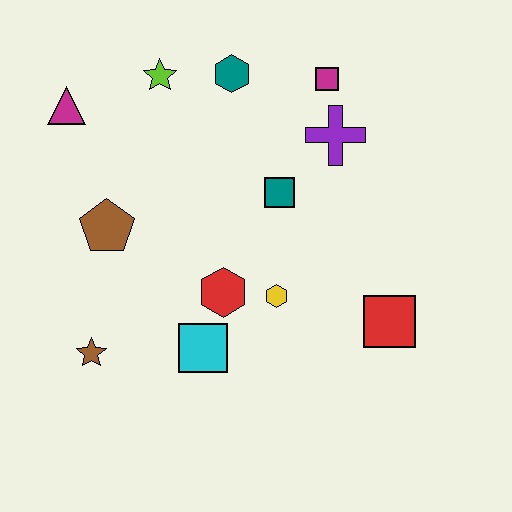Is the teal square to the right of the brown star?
Yes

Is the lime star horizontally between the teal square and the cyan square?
No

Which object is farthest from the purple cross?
The brown star is farthest from the purple cross.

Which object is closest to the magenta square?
The purple cross is closest to the magenta square.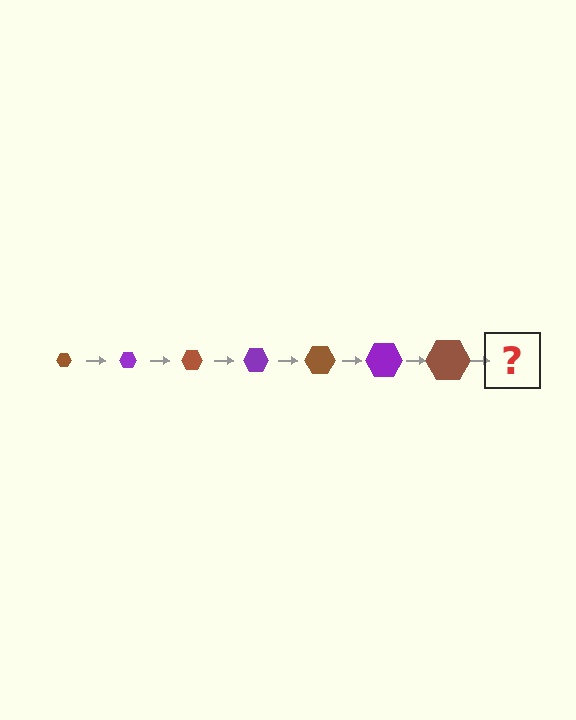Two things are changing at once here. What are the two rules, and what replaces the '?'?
The two rules are that the hexagon grows larger each step and the color cycles through brown and purple. The '?' should be a purple hexagon, larger than the previous one.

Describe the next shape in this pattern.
It should be a purple hexagon, larger than the previous one.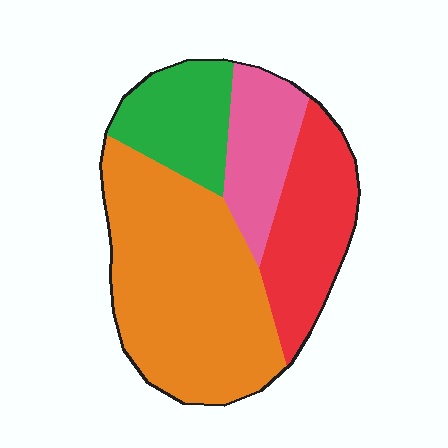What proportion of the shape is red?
Red covers roughly 20% of the shape.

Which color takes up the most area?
Orange, at roughly 45%.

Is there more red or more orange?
Orange.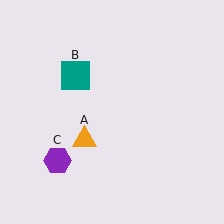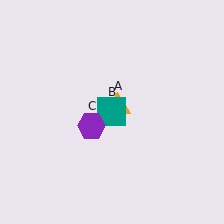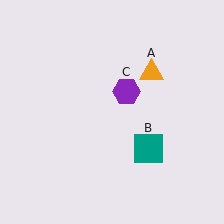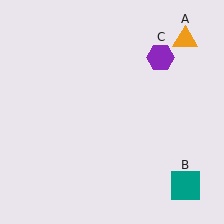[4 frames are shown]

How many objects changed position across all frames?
3 objects changed position: orange triangle (object A), teal square (object B), purple hexagon (object C).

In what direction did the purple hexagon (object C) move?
The purple hexagon (object C) moved up and to the right.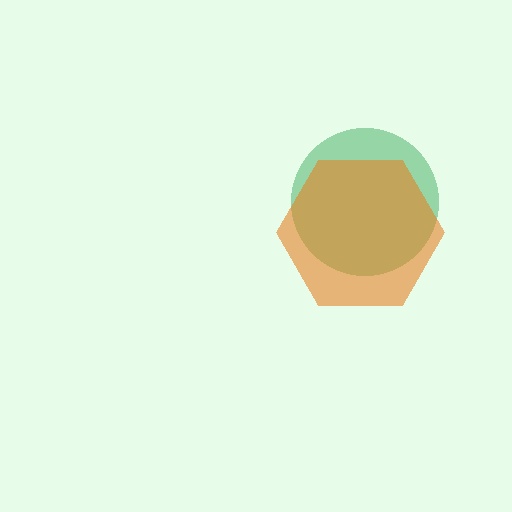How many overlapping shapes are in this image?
There are 2 overlapping shapes in the image.